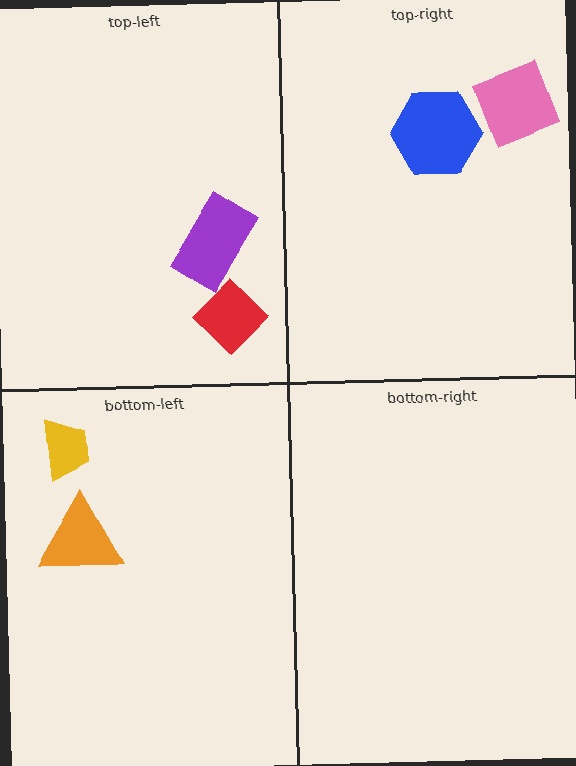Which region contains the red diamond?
The top-left region.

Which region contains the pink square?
The top-right region.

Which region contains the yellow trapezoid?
The bottom-left region.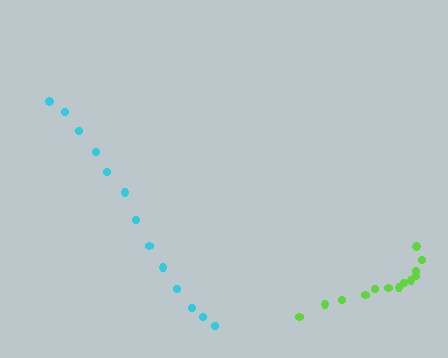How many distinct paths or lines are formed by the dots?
There are 2 distinct paths.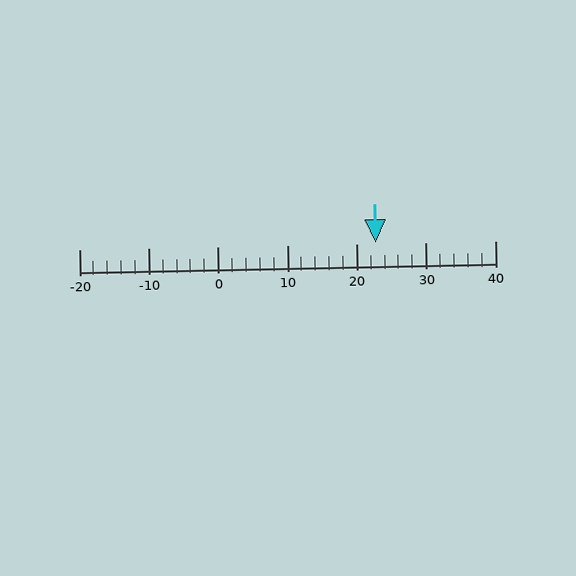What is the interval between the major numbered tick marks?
The major tick marks are spaced 10 units apart.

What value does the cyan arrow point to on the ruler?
The cyan arrow points to approximately 23.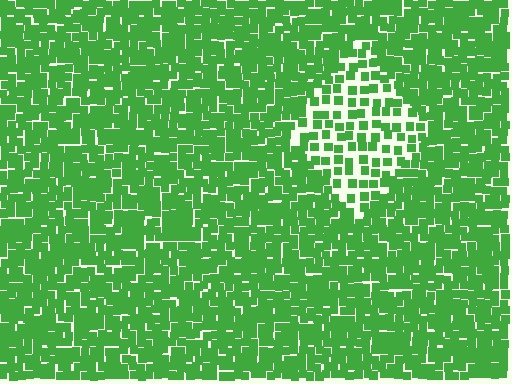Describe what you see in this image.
The image contains small green elements arranged at two different densities. A diamond-shaped region is visible where the elements are less densely packed than the surrounding area.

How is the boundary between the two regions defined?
The boundary is defined by a change in element density (approximately 2.2x ratio). All elements are the same color, size, and shape.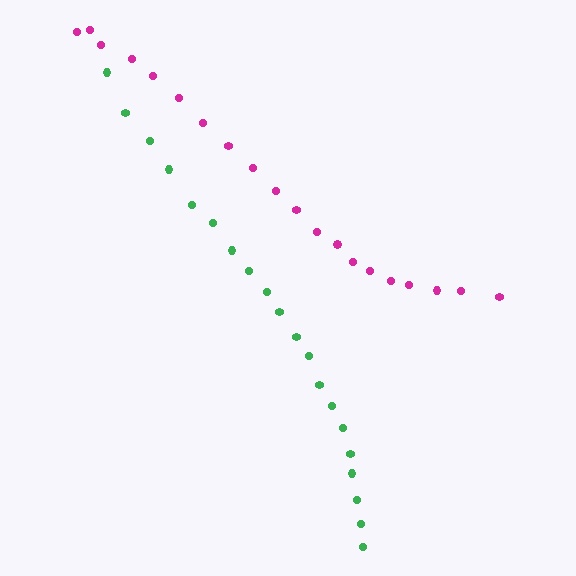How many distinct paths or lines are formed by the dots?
There are 2 distinct paths.